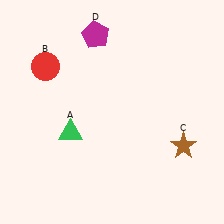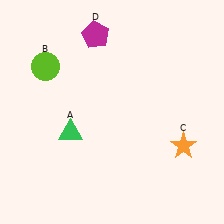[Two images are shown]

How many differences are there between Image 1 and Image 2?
There are 2 differences between the two images.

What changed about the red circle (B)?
In Image 1, B is red. In Image 2, it changed to lime.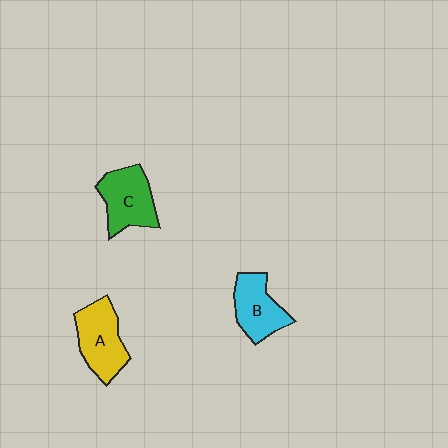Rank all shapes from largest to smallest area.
From largest to smallest: A (yellow), C (green), B (cyan).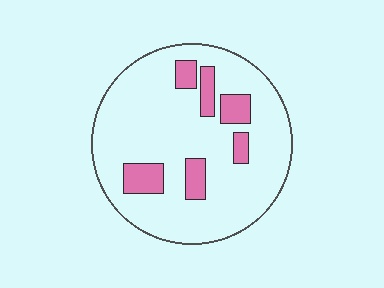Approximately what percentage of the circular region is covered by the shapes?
Approximately 15%.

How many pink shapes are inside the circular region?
6.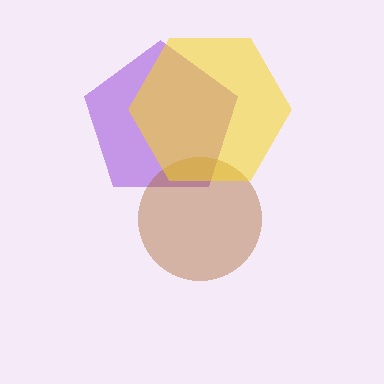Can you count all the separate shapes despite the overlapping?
Yes, there are 3 separate shapes.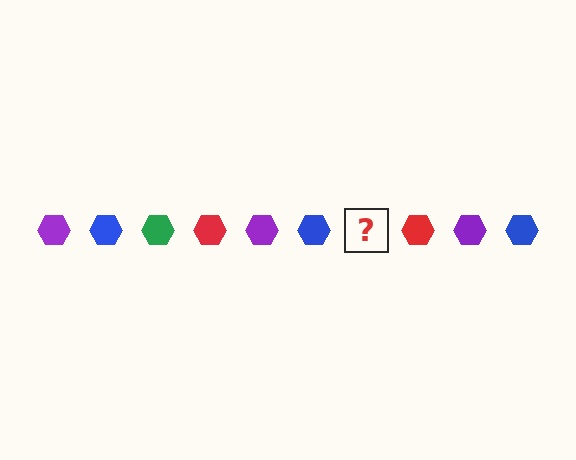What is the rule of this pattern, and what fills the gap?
The rule is that the pattern cycles through purple, blue, green, red hexagons. The gap should be filled with a green hexagon.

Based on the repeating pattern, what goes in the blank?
The blank should be a green hexagon.